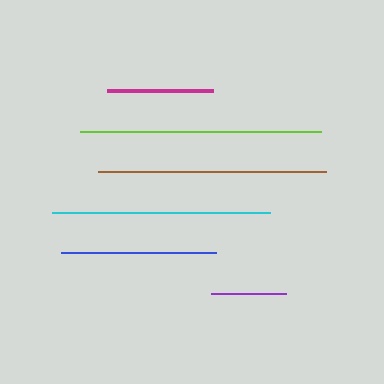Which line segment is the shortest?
The purple line is the shortest at approximately 75 pixels.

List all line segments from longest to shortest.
From longest to shortest: lime, brown, cyan, blue, magenta, purple.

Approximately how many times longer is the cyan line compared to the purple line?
The cyan line is approximately 2.9 times the length of the purple line.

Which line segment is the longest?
The lime line is the longest at approximately 241 pixels.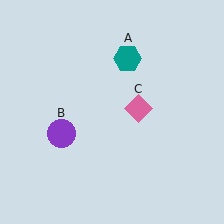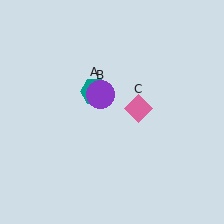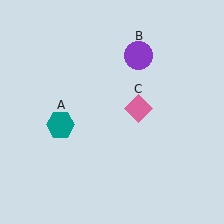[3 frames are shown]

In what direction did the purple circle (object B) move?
The purple circle (object B) moved up and to the right.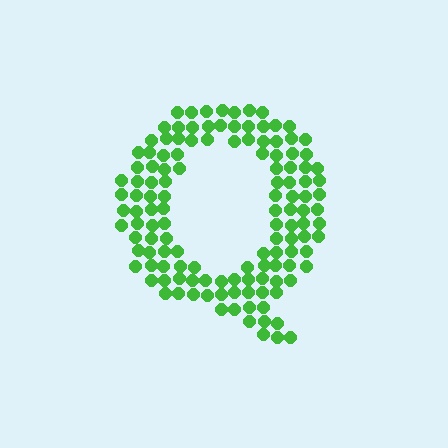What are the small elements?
The small elements are circles.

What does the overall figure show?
The overall figure shows the letter Q.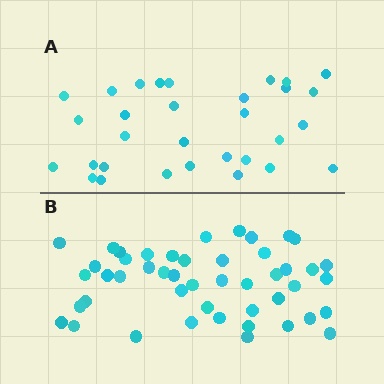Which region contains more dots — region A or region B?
Region B (the bottom region) has more dots.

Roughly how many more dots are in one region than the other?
Region B has approximately 15 more dots than region A.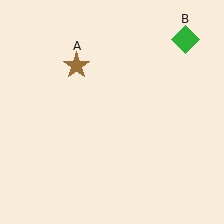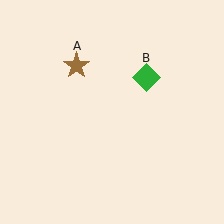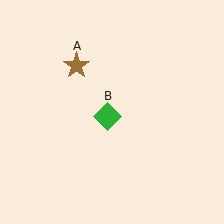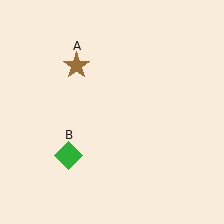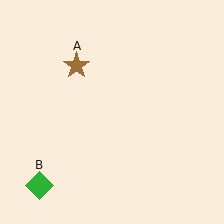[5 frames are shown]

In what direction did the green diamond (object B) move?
The green diamond (object B) moved down and to the left.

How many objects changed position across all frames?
1 object changed position: green diamond (object B).